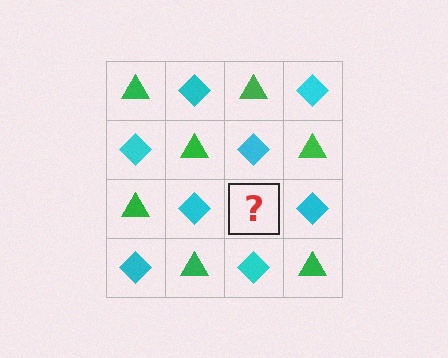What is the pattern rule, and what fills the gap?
The rule is that it alternates green triangle and cyan diamond in a checkerboard pattern. The gap should be filled with a green triangle.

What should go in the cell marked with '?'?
The missing cell should contain a green triangle.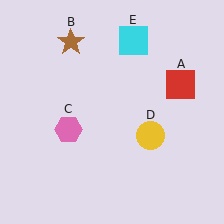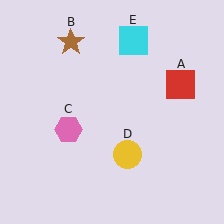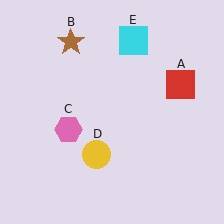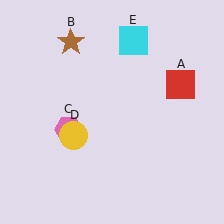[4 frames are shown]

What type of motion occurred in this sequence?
The yellow circle (object D) rotated clockwise around the center of the scene.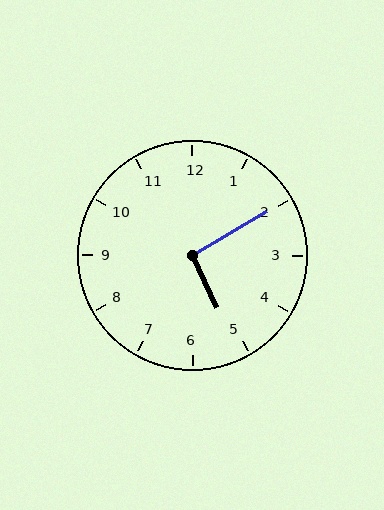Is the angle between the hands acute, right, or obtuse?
It is right.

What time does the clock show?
5:10.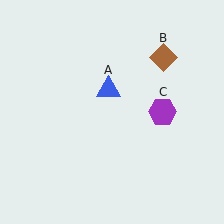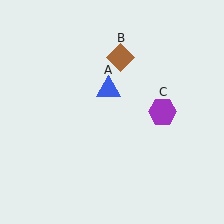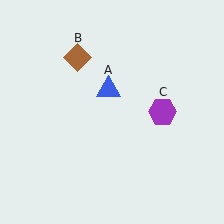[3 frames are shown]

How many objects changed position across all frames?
1 object changed position: brown diamond (object B).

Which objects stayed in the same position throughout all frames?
Blue triangle (object A) and purple hexagon (object C) remained stationary.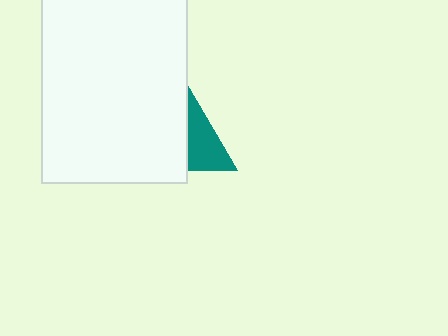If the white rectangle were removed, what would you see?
You would see the complete teal triangle.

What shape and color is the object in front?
The object in front is a white rectangle.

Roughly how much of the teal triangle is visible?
A small part of it is visible (roughly 30%).